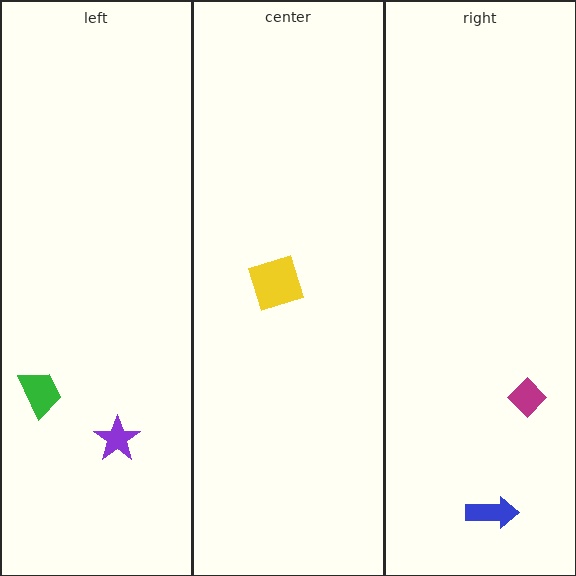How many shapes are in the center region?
1.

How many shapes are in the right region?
2.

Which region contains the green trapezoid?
The left region.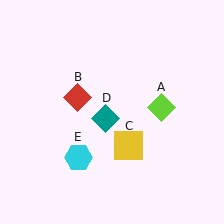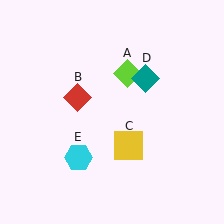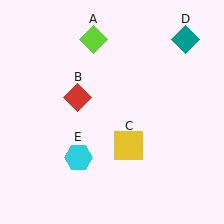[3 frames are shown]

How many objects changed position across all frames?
2 objects changed position: lime diamond (object A), teal diamond (object D).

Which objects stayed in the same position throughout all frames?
Red diamond (object B) and yellow square (object C) and cyan hexagon (object E) remained stationary.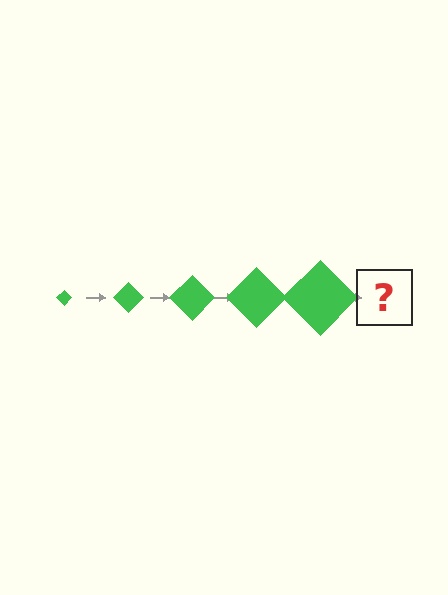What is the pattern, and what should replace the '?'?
The pattern is that the diamond gets progressively larger each step. The '?' should be a green diamond, larger than the previous one.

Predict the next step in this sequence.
The next step is a green diamond, larger than the previous one.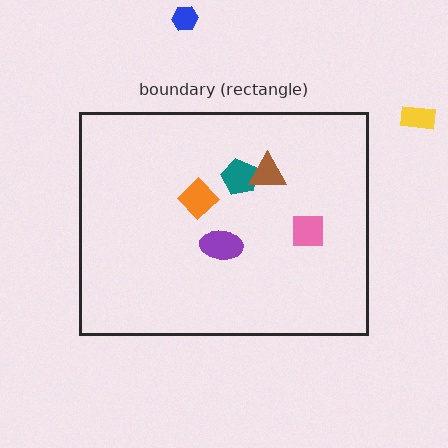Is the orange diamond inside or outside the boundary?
Inside.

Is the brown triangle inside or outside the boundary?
Inside.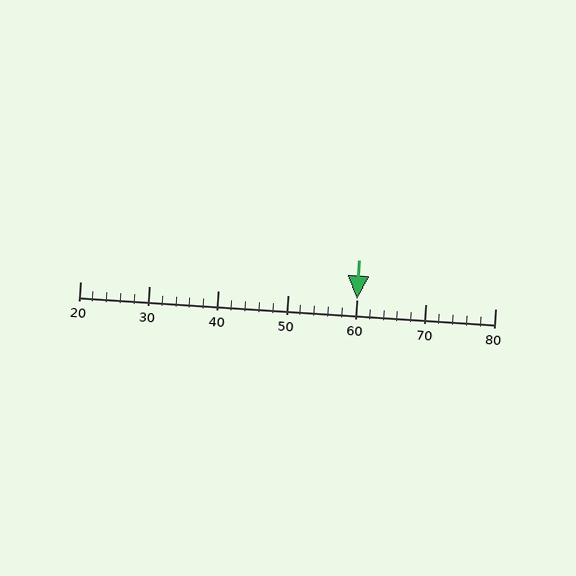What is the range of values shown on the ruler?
The ruler shows values from 20 to 80.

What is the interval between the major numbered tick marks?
The major tick marks are spaced 10 units apart.